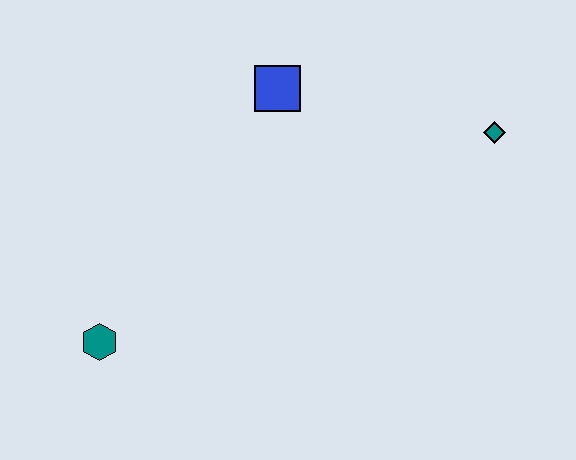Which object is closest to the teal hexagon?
The blue square is closest to the teal hexagon.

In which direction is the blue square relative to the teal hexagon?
The blue square is above the teal hexagon.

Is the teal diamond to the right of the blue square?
Yes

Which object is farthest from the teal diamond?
The teal hexagon is farthest from the teal diamond.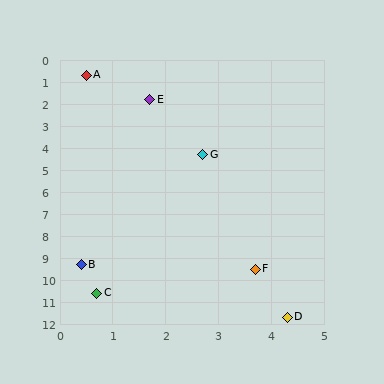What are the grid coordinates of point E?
Point E is at approximately (1.7, 1.8).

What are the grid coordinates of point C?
Point C is at approximately (0.7, 10.6).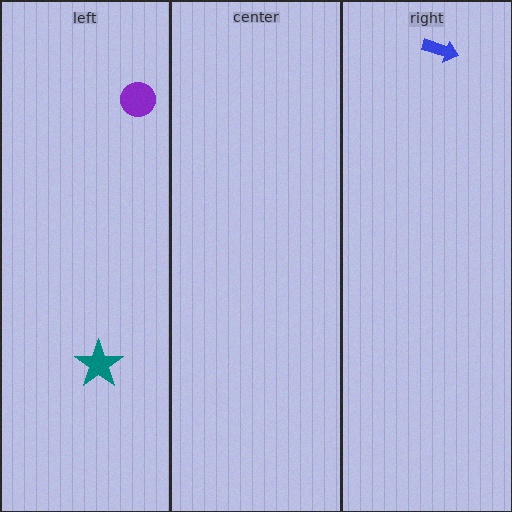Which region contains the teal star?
The left region.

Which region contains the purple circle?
The left region.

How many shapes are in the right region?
1.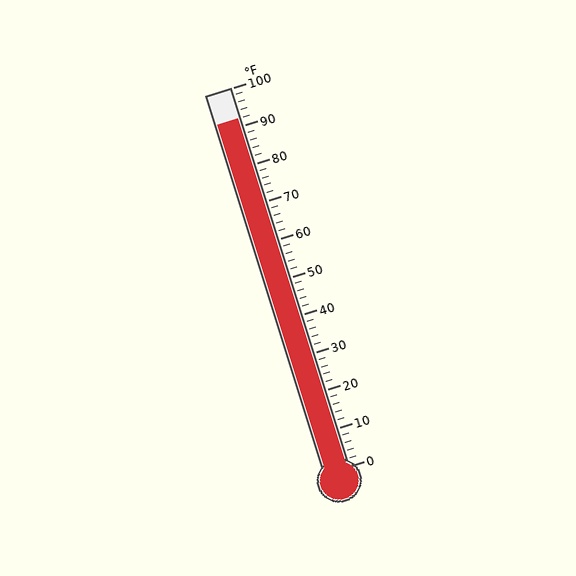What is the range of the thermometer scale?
The thermometer scale ranges from 0°F to 100°F.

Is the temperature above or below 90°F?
The temperature is above 90°F.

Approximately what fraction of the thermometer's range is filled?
The thermometer is filled to approximately 90% of its range.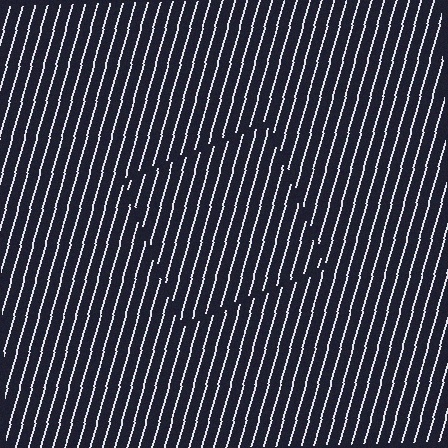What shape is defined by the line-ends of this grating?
An illusory square. The interior of the shape contains the same grating, shifted by half a period — the contour is defined by the phase discontinuity where line-ends from the inner and outer gratings abut.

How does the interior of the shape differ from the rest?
The interior of the shape contains the same grating, shifted by half a period — the contour is defined by the phase discontinuity where line-ends from the inner and outer gratings abut.